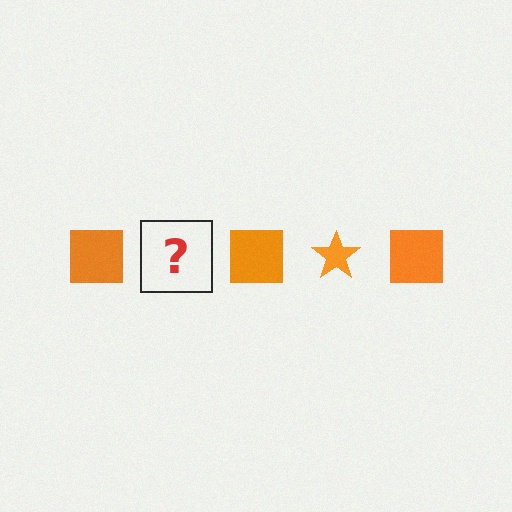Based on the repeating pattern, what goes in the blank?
The blank should be an orange star.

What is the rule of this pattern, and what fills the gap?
The rule is that the pattern cycles through square, star shapes in orange. The gap should be filled with an orange star.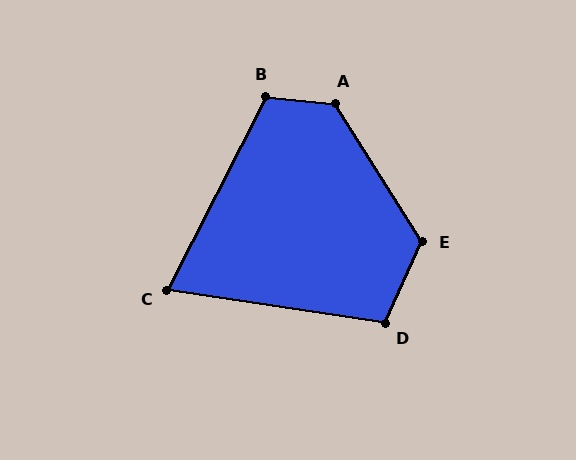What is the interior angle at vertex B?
Approximately 112 degrees (obtuse).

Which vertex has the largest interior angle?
A, at approximately 128 degrees.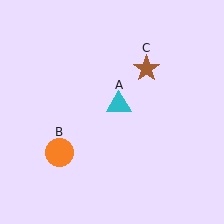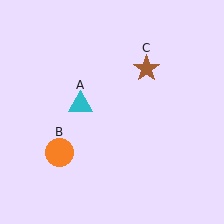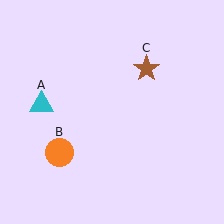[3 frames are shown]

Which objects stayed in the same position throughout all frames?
Orange circle (object B) and brown star (object C) remained stationary.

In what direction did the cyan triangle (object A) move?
The cyan triangle (object A) moved left.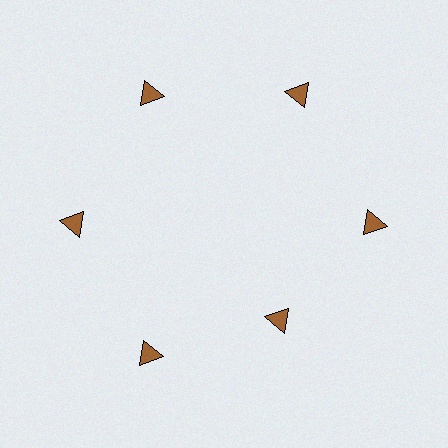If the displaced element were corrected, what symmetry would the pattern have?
It would have 6-fold rotational symmetry — the pattern would map onto itself every 60 degrees.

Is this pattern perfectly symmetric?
No. The 6 brown triangles are arranged in a ring, but one element near the 5 o'clock position is pulled inward toward the center, breaking the 6-fold rotational symmetry.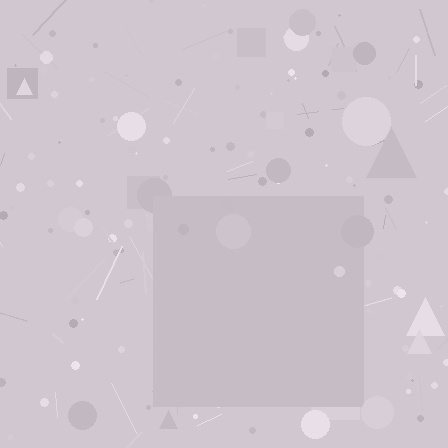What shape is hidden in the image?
A square is hidden in the image.